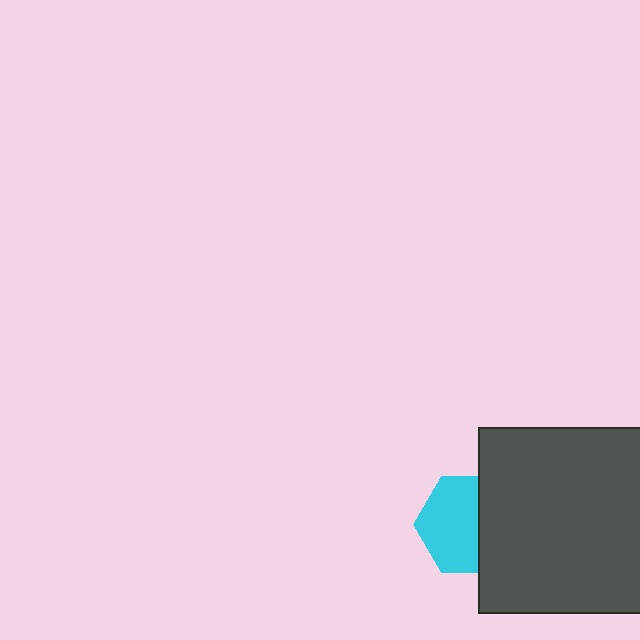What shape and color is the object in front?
The object in front is a dark gray rectangle.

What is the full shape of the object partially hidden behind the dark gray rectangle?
The partially hidden object is a cyan hexagon.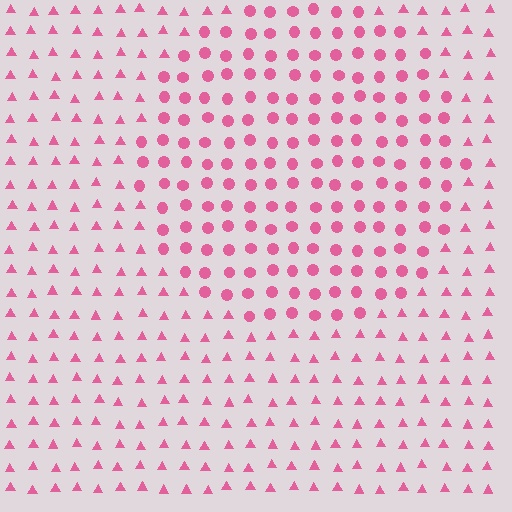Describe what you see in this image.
The image is filled with small pink elements arranged in a uniform grid. A circle-shaped region contains circles, while the surrounding area contains triangles. The boundary is defined purely by the change in element shape.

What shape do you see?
I see a circle.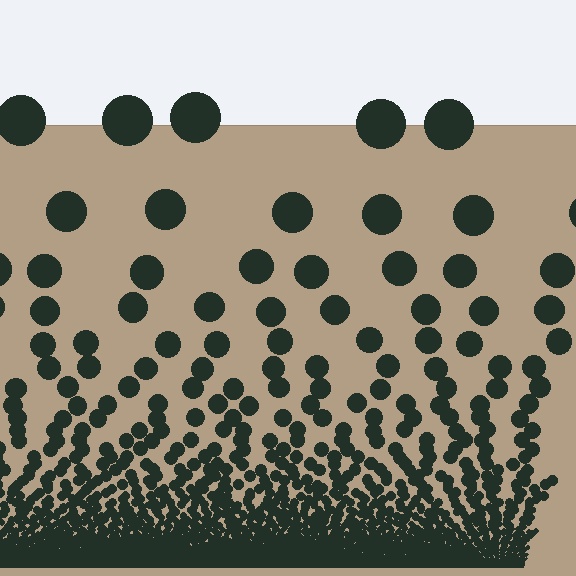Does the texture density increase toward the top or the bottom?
Density increases toward the bottom.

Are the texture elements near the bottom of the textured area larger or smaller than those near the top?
Smaller. The gradient is inverted — elements near the bottom are smaller and denser.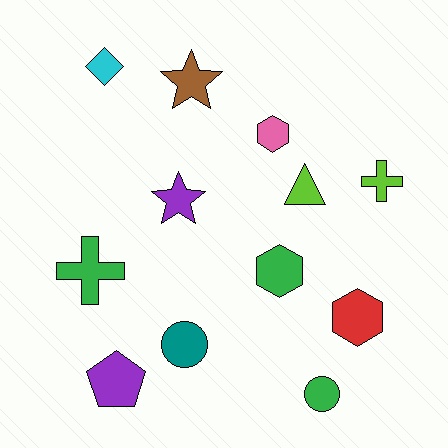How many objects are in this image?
There are 12 objects.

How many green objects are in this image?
There are 3 green objects.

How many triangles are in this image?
There is 1 triangle.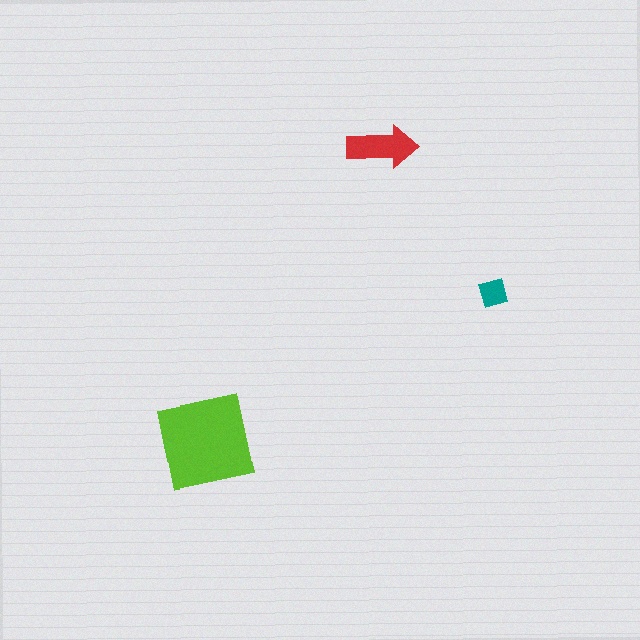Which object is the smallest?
The teal diamond.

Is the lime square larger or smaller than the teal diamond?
Larger.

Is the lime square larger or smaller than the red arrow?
Larger.